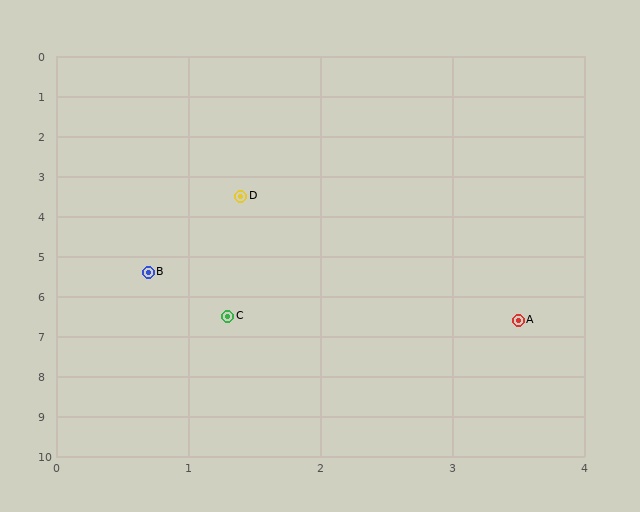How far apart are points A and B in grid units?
Points A and B are about 3.0 grid units apart.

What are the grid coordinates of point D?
Point D is at approximately (1.4, 3.5).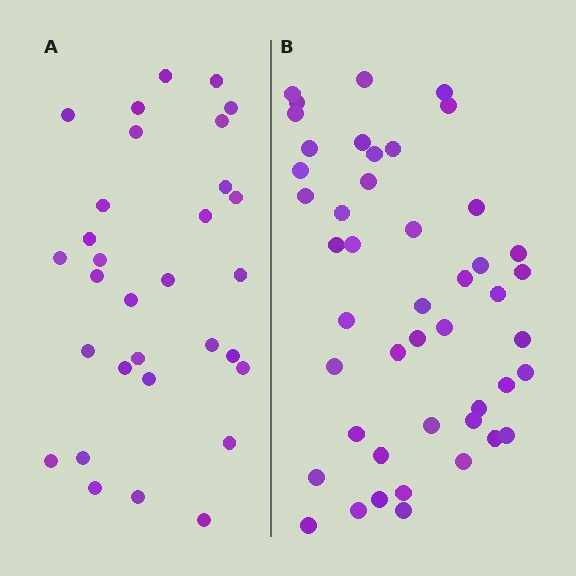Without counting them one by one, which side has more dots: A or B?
Region B (the right region) has more dots.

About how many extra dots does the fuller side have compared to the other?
Region B has approximately 15 more dots than region A.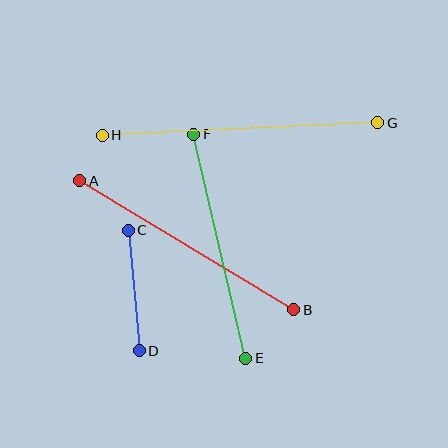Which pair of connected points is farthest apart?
Points G and H are farthest apart.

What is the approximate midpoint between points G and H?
The midpoint is at approximately (240, 129) pixels.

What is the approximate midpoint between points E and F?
The midpoint is at approximately (220, 246) pixels.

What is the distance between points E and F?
The distance is approximately 230 pixels.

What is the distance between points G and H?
The distance is approximately 276 pixels.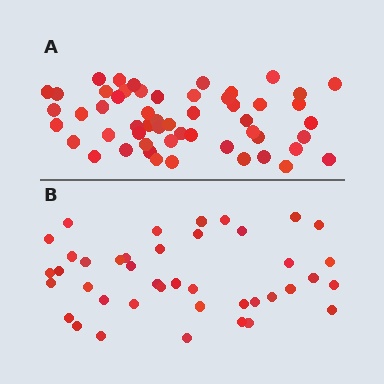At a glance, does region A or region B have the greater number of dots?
Region A (the top region) has more dots.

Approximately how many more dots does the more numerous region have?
Region A has approximately 15 more dots than region B.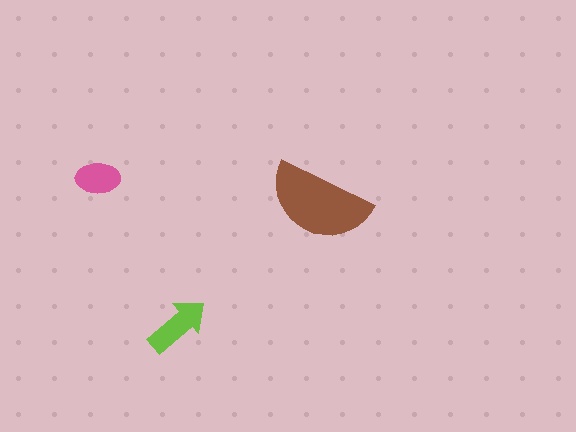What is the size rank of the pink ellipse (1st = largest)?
3rd.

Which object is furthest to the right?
The brown semicircle is rightmost.